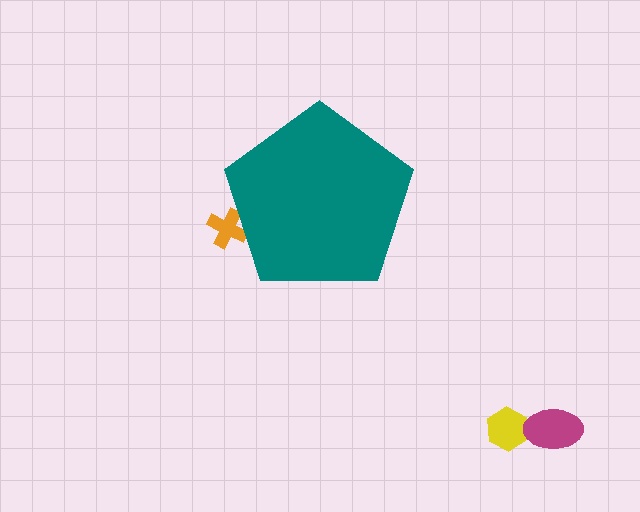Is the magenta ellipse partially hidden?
No, the magenta ellipse is fully visible.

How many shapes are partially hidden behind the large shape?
1 shape is partially hidden.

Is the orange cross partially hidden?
Yes, the orange cross is partially hidden behind the teal pentagon.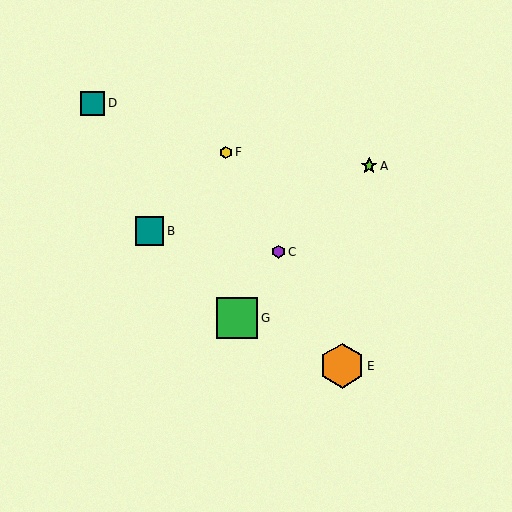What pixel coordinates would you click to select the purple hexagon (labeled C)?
Click at (278, 252) to select the purple hexagon C.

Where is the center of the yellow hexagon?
The center of the yellow hexagon is at (226, 152).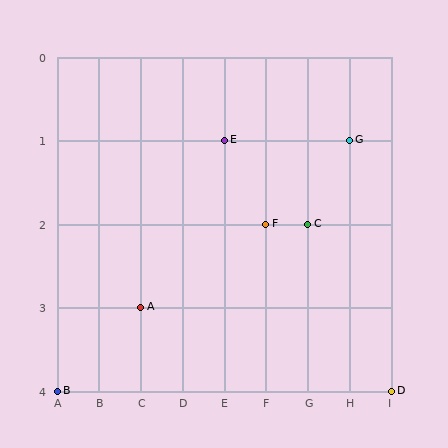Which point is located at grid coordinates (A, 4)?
Point B is at (A, 4).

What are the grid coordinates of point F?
Point F is at grid coordinates (F, 2).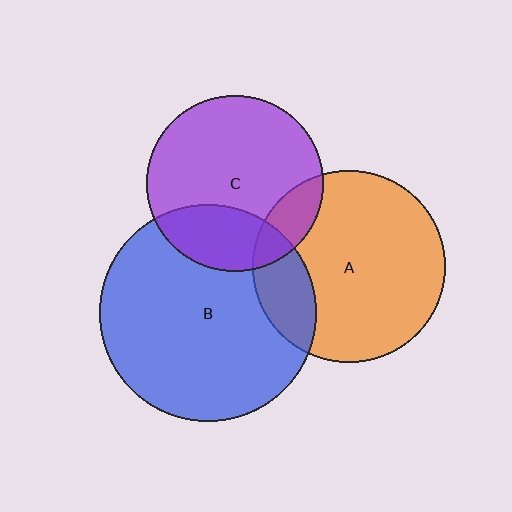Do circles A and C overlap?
Yes.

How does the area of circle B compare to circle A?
Approximately 1.3 times.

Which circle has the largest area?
Circle B (blue).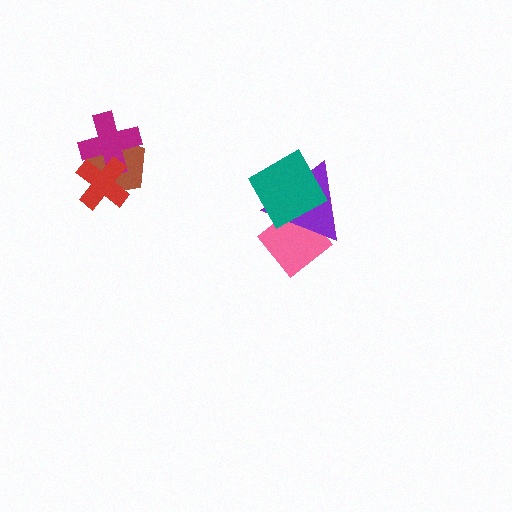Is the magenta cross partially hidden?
Yes, it is partially covered by another shape.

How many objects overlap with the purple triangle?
2 objects overlap with the purple triangle.